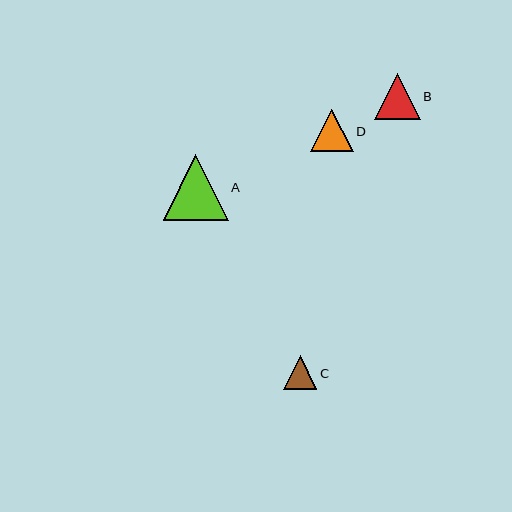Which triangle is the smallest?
Triangle C is the smallest with a size of approximately 34 pixels.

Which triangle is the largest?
Triangle A is the largest with a size of approximately 65 pixels.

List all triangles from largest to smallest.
From largest to smallest: A, B, D, C.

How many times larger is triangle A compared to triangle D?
Triangle A is approximately 1.5 times the size of triangle D.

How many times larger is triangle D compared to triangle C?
Triangle D is approximately 1.3 times the size of triangle C.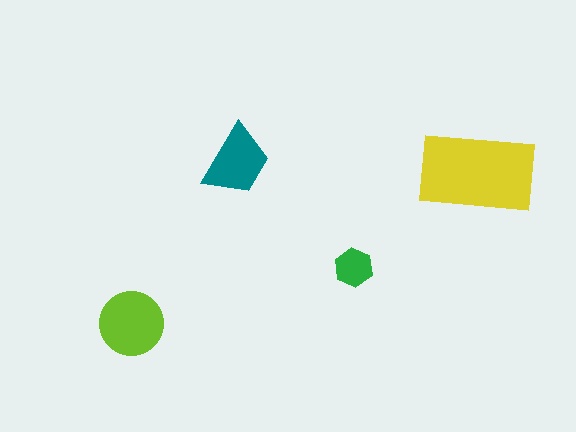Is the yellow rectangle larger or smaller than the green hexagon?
Larger.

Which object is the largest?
The yellow rectangle.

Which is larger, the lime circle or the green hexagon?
The lime circle.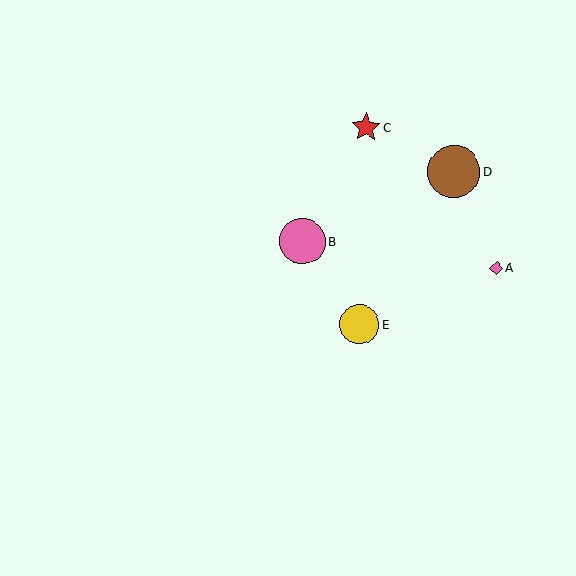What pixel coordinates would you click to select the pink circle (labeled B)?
Click at (302, 241) to select the pink circle B.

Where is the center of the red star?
The center of the red star is at (366, 128).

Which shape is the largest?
The brown circle (labeled D) is the largest.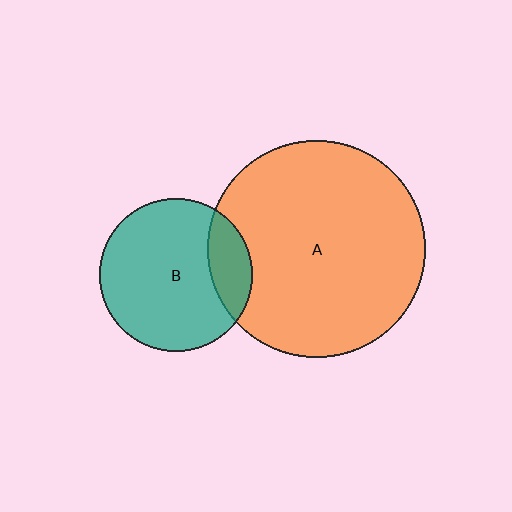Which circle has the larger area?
Circle A (orange).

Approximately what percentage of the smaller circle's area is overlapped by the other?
Approximately 20%.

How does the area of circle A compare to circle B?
Approximately 2.0 times.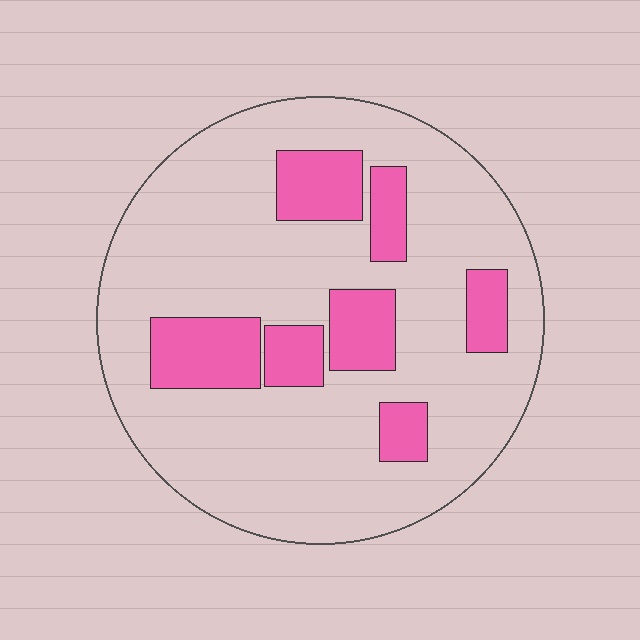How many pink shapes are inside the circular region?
7.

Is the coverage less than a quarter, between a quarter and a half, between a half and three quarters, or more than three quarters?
Less than a quarter.